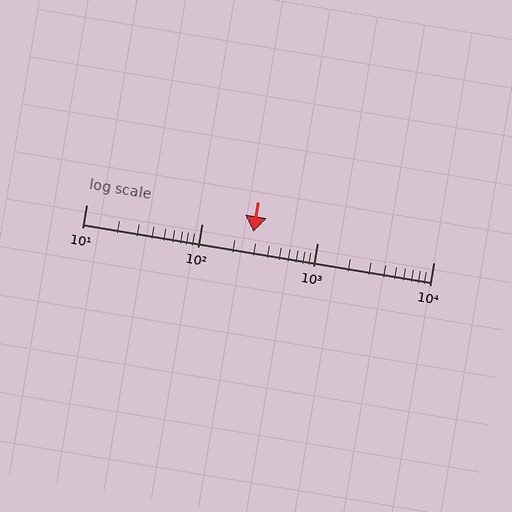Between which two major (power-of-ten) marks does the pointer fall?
The pointer is between 100 and 1000.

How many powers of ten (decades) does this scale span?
The scale spans 3 decades, from 10 to 10000.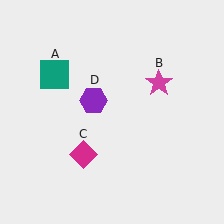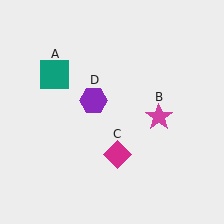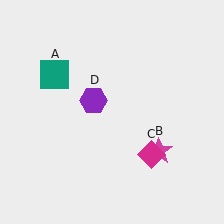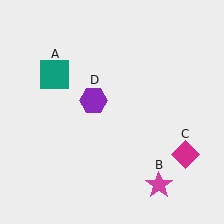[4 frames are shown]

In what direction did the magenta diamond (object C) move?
The magenta diamond (object C) moved right.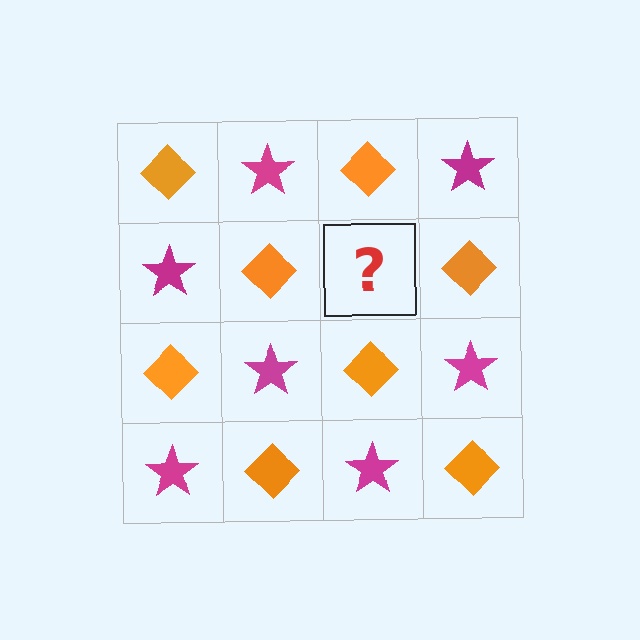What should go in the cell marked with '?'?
The missing cell should contain a magenta star.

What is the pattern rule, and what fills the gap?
The rule is that it alternates orange diamond and magenta star in a checkerboard pattern. The gap should be filled with a magenta star.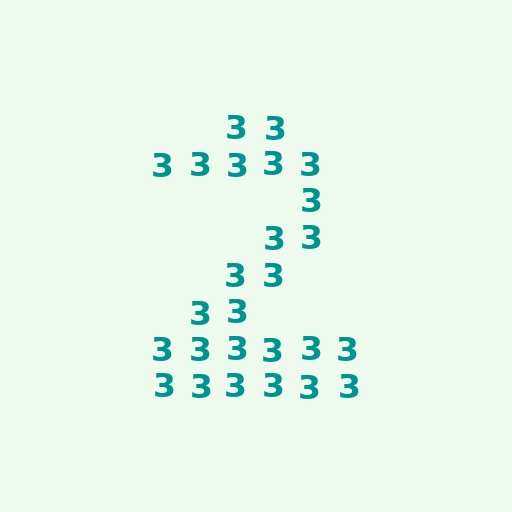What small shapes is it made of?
It is made of small digit 3's.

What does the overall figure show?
The overall figure shows the digit 2.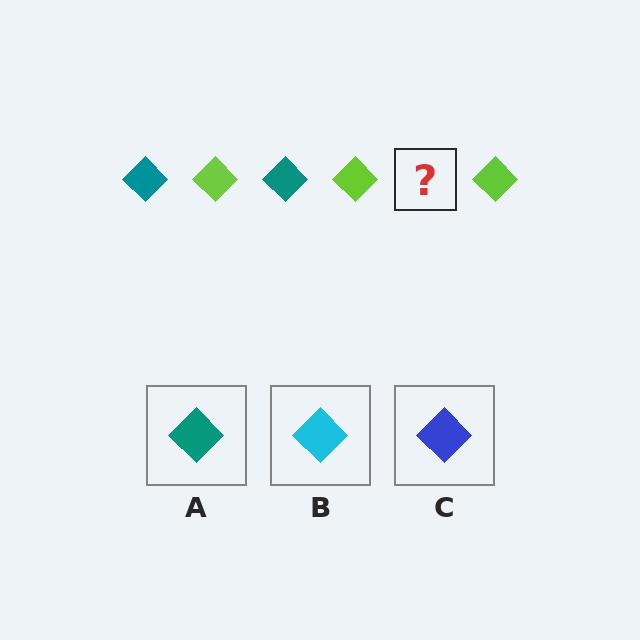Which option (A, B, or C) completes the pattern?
A.